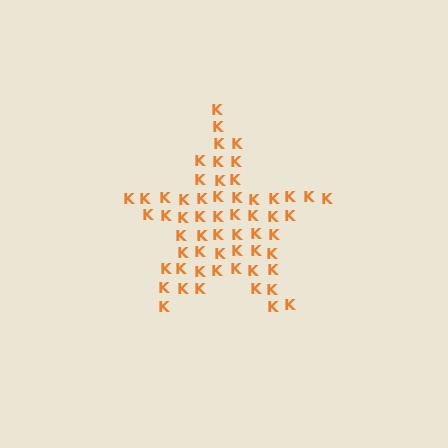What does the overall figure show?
The overall figure shows a star.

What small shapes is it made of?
It is made of small letter K's.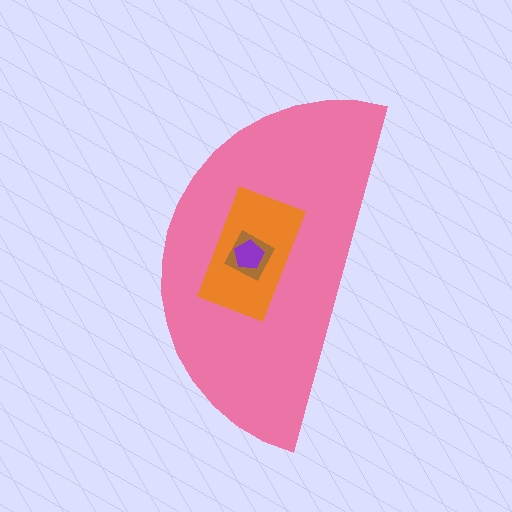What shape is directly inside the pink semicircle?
The orange rectangle.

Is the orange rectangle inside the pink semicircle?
Yes.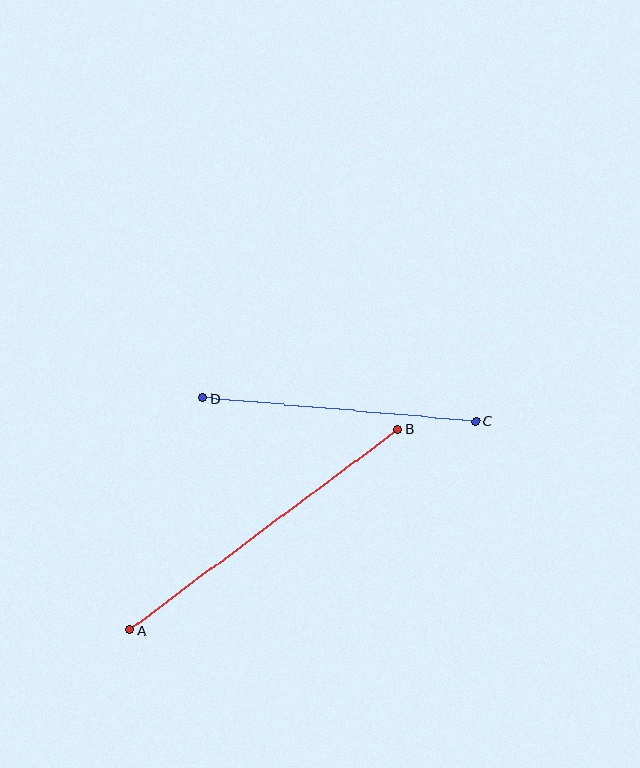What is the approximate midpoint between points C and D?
The midpoint is at approximately (339, 410) pixels.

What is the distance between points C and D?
The distance is approximately 274 pixels.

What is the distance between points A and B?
The distance is approximately 336 pixels.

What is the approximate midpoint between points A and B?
The midpoint is at approximately (264, 530) pixels.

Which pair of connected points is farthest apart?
Points A and B are farthest apart.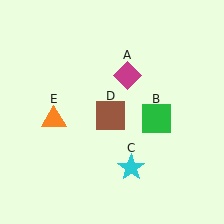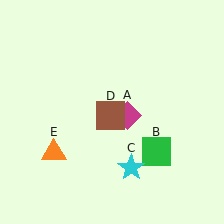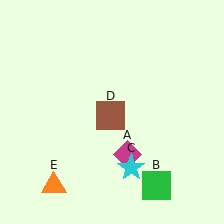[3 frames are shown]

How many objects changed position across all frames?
3 objects changed position: magenta diamond (object A), green square (object B), orange triangle (object E).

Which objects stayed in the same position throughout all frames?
Cyan star (object C) and brown square (object D) remained stationary.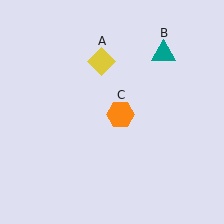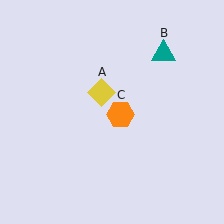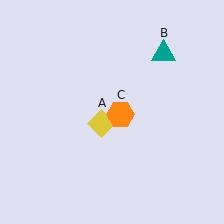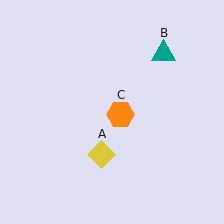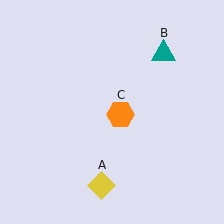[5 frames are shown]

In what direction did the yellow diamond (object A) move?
The yellow diamond (object A) moved down.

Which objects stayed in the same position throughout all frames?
Teal triangle (object B) and orange hexagon (object C) remained stationary.